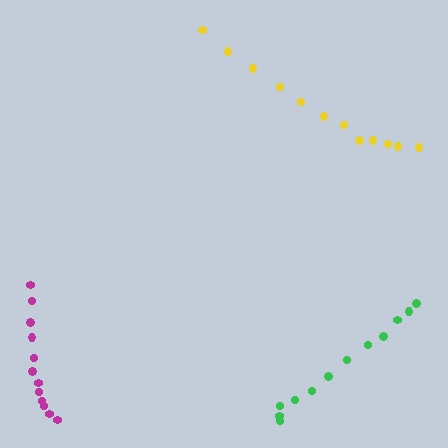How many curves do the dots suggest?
There are 3 distinct paths.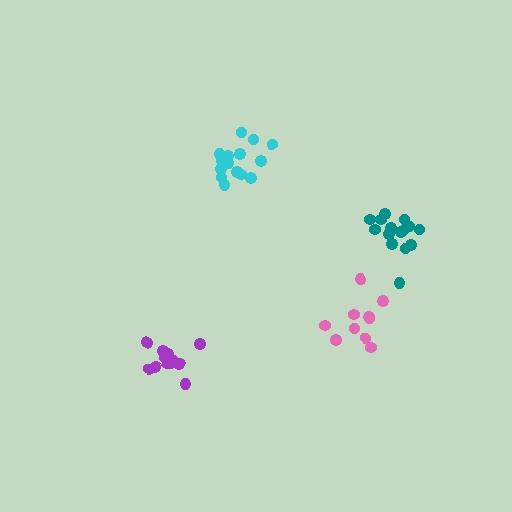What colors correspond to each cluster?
The clusters are colored: purple, teal, pink, cyan.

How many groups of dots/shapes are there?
There are 4 groups.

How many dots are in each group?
Group 1: 13 dots, Group 2: 15 dots, Group 3: 10 dots, Group 4: 15 dots (53 total).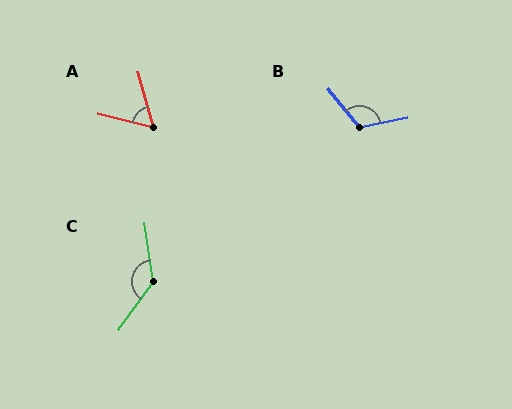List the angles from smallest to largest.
A (61°), B (118°), C (136°).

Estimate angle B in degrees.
Approximately 118 degrees.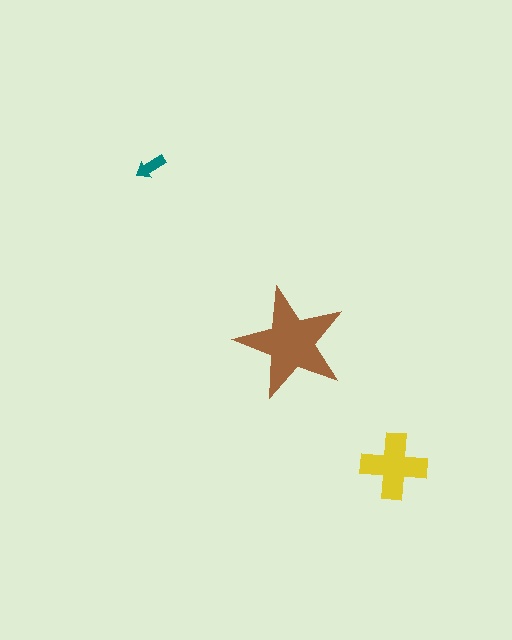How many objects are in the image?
There are 3 objects in the image.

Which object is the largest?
The brown star.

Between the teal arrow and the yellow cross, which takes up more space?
The yellow cross.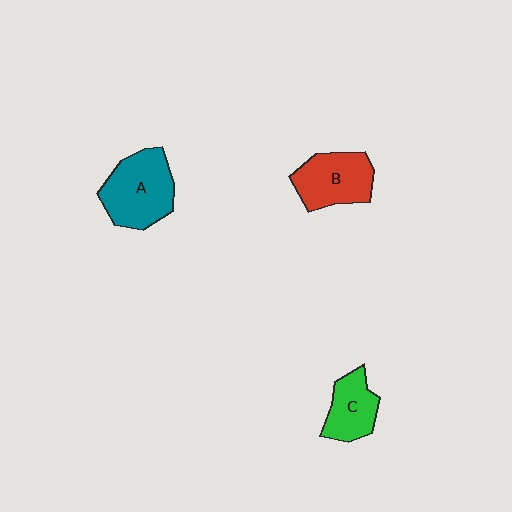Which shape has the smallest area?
Shape C (green).